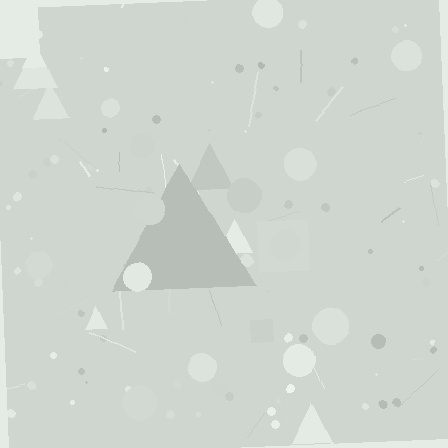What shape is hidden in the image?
A triangle is hidden in the image.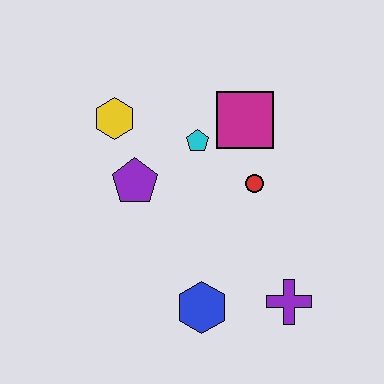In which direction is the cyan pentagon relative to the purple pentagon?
The cyan pentagon is to the right of the purple pentagon.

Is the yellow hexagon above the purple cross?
Yes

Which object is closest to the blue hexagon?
The purple cross is closest to the blue hexagon.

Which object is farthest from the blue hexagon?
The yellow hexagon is farthest from the blue hexagon.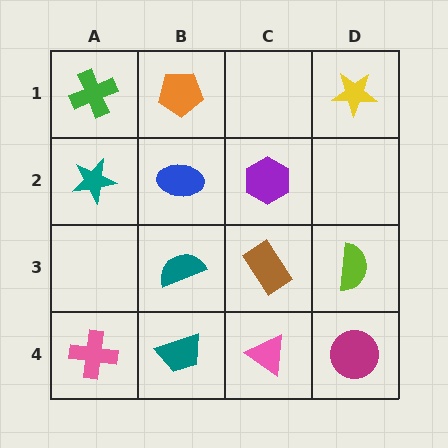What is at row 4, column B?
A teal trapezoid.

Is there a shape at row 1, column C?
No, that cell is empty.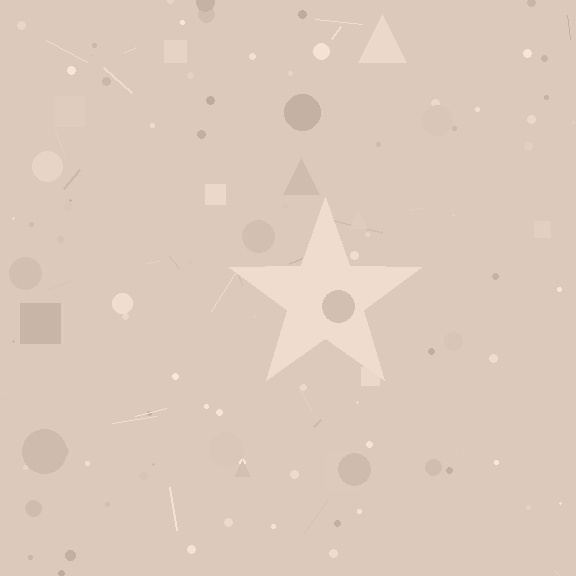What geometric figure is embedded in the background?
A star is embedded in the background.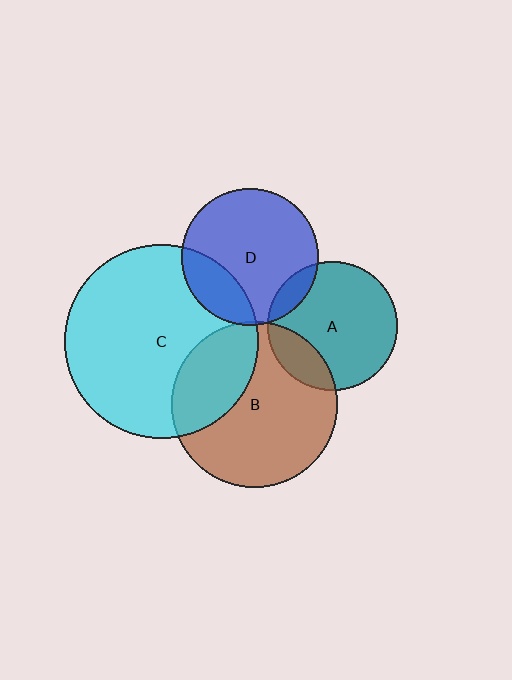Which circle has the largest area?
Circle C (cyan).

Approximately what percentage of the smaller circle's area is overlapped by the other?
Approximately 30%.